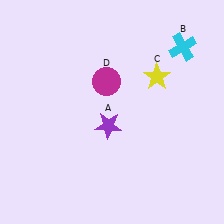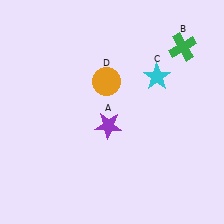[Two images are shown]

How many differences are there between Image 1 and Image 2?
There are 3 differences between the two images.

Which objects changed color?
B changed from cyan to green. C changed from yellow to cyan. D changed from magenta to orange.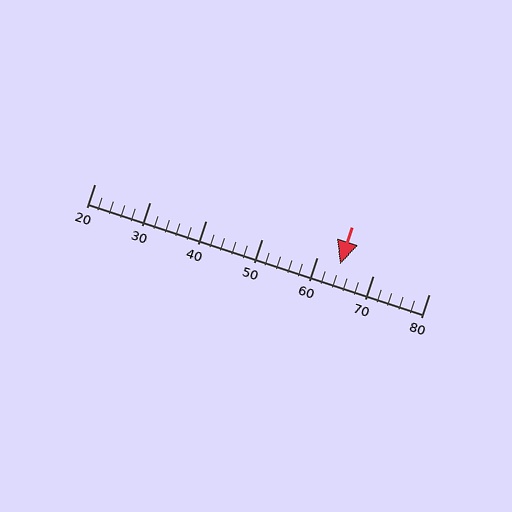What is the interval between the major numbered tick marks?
The major tick marks are spaced 10 units apart.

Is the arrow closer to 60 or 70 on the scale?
The arrow is closer to 60.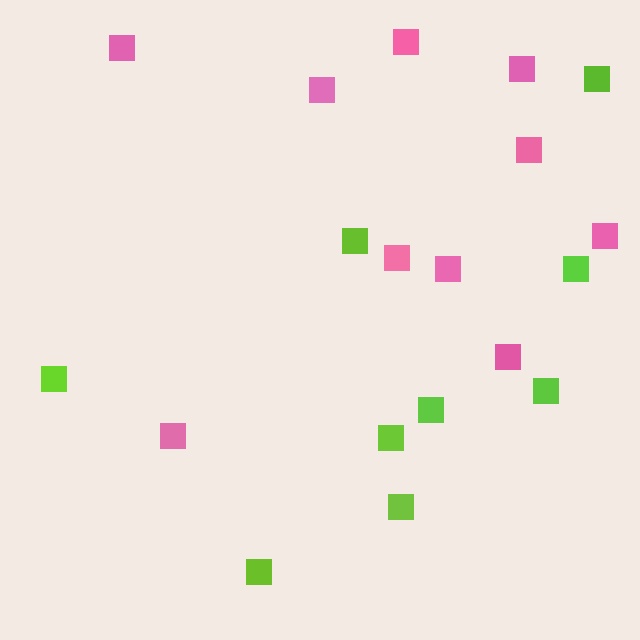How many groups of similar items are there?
There are 2 groups: one group of pink squares (10) and one group of lime squares (9).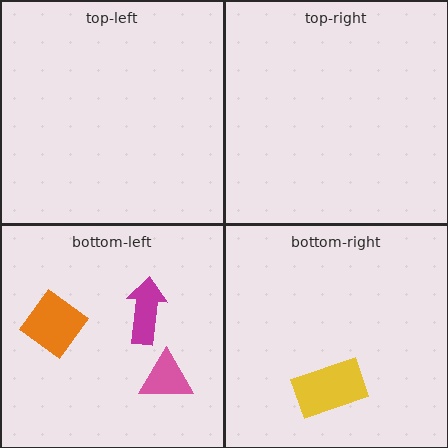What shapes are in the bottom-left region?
The orange diamond, the magenta arrow, the pink triangle.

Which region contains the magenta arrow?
The bottom-left region.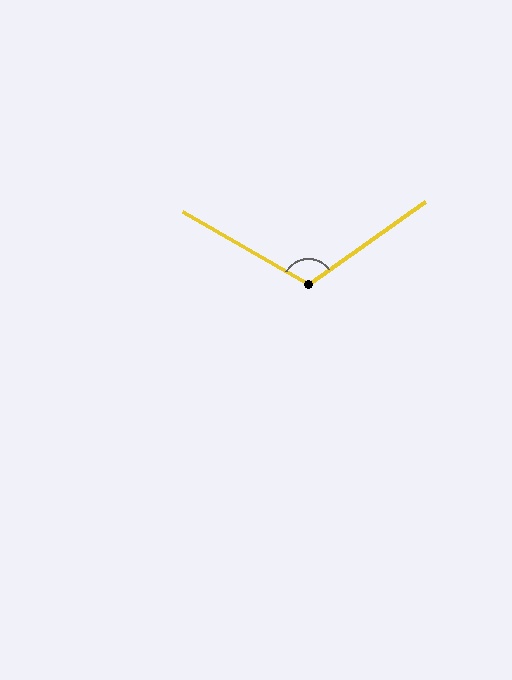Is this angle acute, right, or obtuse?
It is obtuse.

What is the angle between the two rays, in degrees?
Approximately 115 degrees.